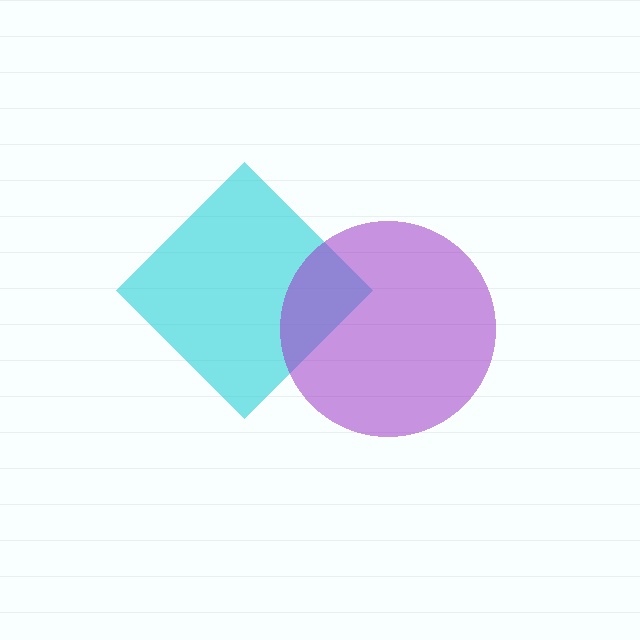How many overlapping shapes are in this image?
There are 2 overlapping shapes in the image.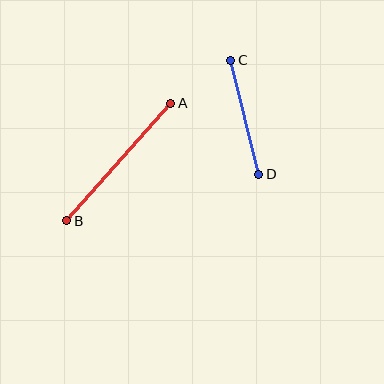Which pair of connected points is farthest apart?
Points A and B are farthest apart.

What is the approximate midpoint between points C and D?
The midpoint is at approximately (245, 117) pixels.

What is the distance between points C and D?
The distance is approximately 117 pixels.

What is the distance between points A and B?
The distance is approximately 157 pixels.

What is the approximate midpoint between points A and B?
The midpoint is at approximately (119, 162) pixels.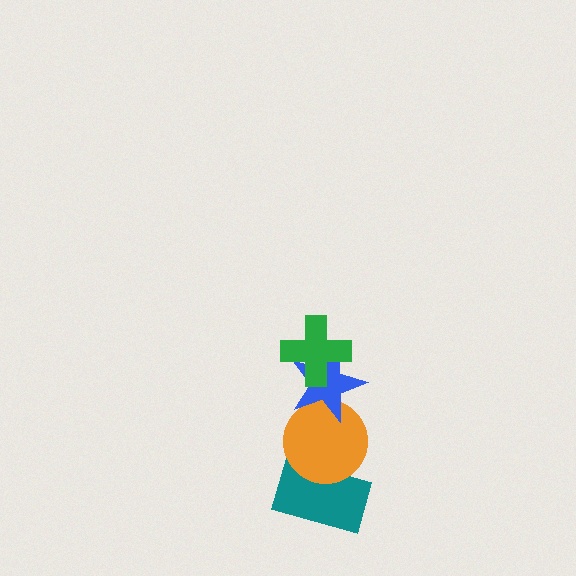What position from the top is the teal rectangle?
The teal rectangle is 4th from the top.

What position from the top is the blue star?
The blue star is 2nd from the top.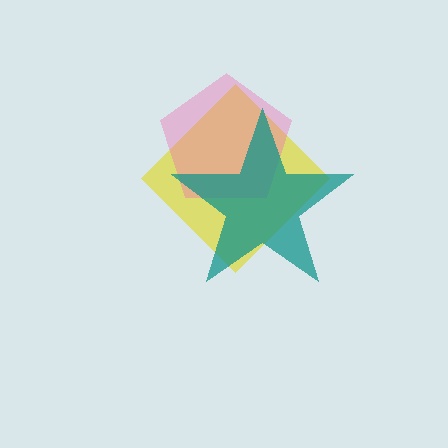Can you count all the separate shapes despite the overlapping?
Yes, there are 3 separate shapes.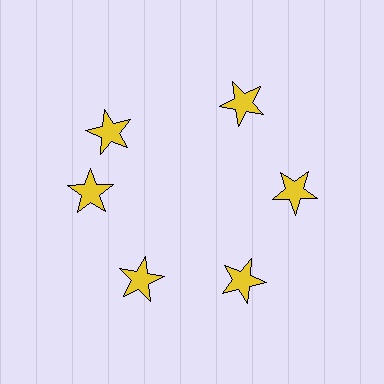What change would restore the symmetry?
The symmetry would be restored by rotating it back into even spacing with its neighbors so that all 6 stars sit at equal angles and equal distance from the center.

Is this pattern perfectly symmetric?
No. The 6 yellow stars are arranged in a ring, but one element near the 11 o'clock position is rotated out of alignment along the ring, breaking the 6-fold rotational symmetry.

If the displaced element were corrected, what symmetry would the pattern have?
It would have 6-fold rotational symmetry — the pattern would map onto itself every 60 degrees.